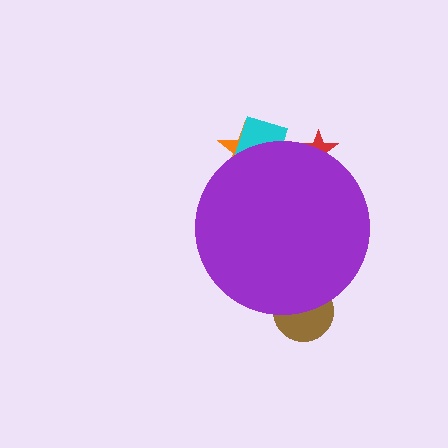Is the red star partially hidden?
Yes, the red star is partially hidden behind the purple circle.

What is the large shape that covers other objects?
A purple circle.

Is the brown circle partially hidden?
Yes, the brown circle is partially hidden behind the purple circle.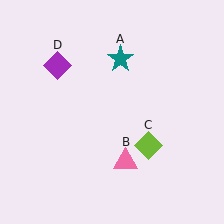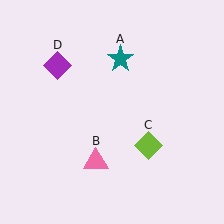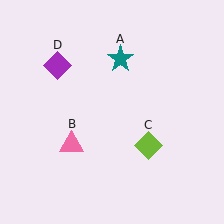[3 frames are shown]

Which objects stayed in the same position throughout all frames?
Teal star (object A) and lime diamond (object C) and purple diamond (object D) remained stationary.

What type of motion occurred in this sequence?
The pink triangle (object B) rotated clockwise around the center of the scene.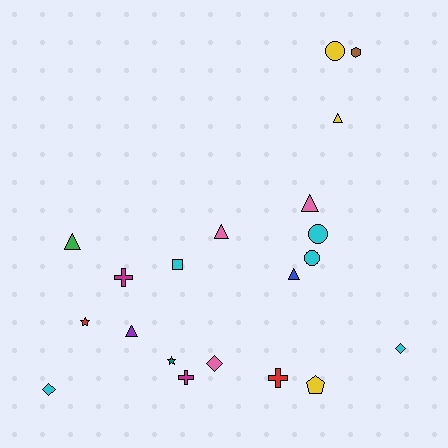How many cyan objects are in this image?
There are 5 cyan objects.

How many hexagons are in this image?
There is 1 hexagon.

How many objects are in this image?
There are 20 objects.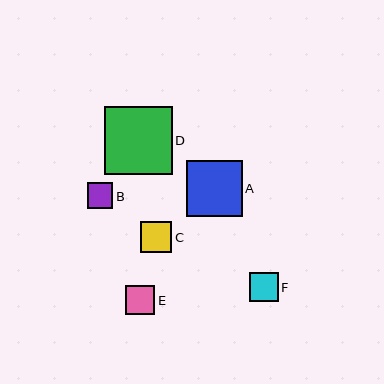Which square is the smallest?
Square B is the smallest with a size of approximately 26 pixels.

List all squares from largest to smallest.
From largest to smallest: D, A, C, E, F, B.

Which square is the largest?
Square D is the largest with a size of approximately 68 pixels.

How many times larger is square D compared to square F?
Square D is approximately 2.4 times the size of square F.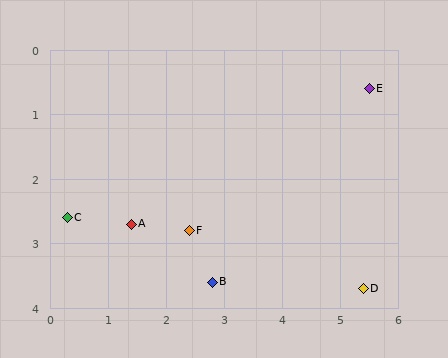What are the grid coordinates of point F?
Point F is at approximately (2.4, 2.8).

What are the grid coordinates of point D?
Point D is at approximately (5.4, 3.7).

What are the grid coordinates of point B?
Point B is at approximately (2.8, 3.6).